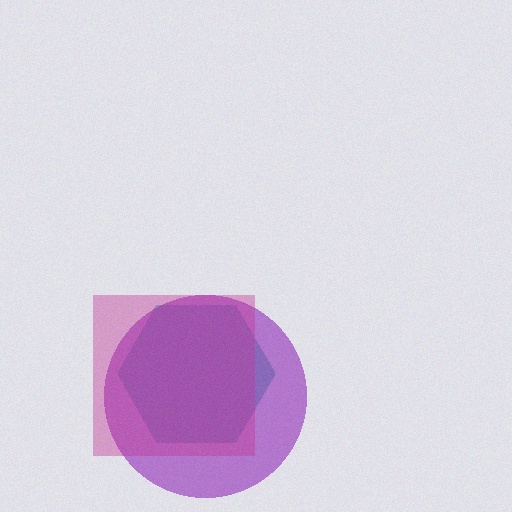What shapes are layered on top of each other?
The layered shapes are: a teal hexagon, a purple circle, a magenta square.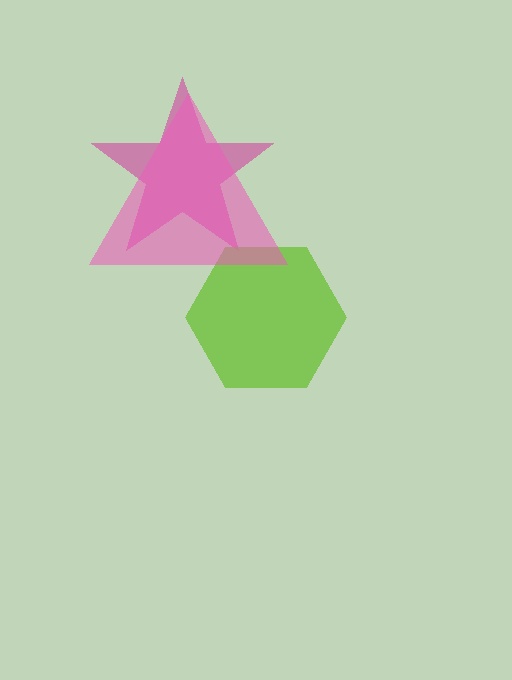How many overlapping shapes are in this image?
There are 3 overlapping shapes in the image.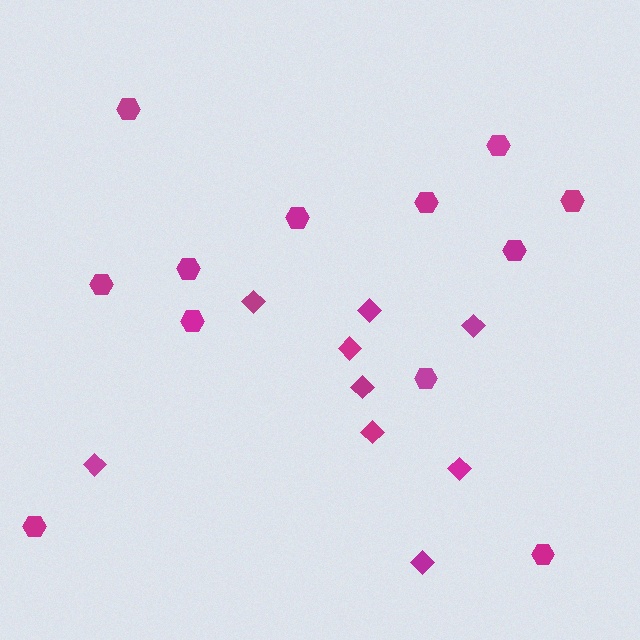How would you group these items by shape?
There are 2 groups: one group of diamonds (9) and one group of hexagons (12).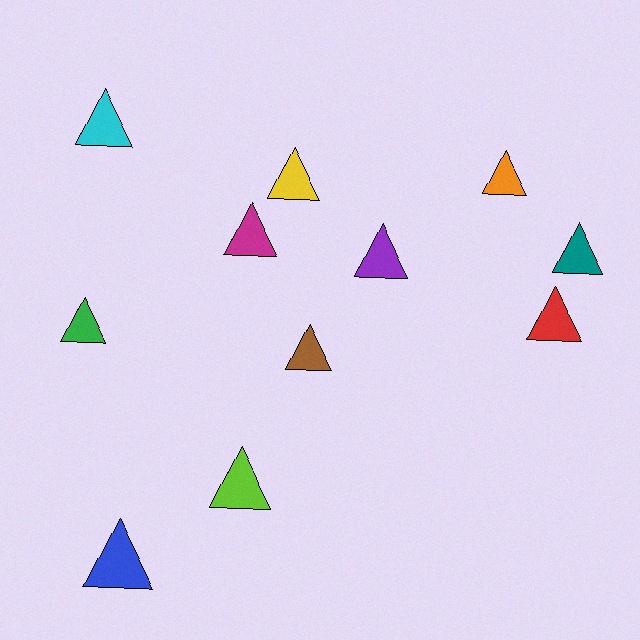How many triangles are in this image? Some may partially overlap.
There are 11 triangles.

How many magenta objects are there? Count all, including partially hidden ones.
There is 1 magenta object.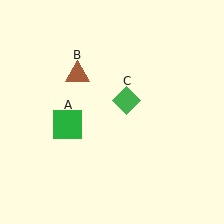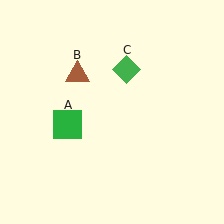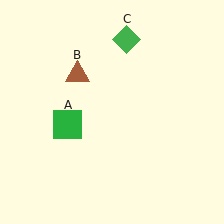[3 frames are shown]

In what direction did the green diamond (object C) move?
The green diamond (object C) moved up.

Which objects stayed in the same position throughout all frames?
Green square (object A) and brown triangle (object B) remained stationary.